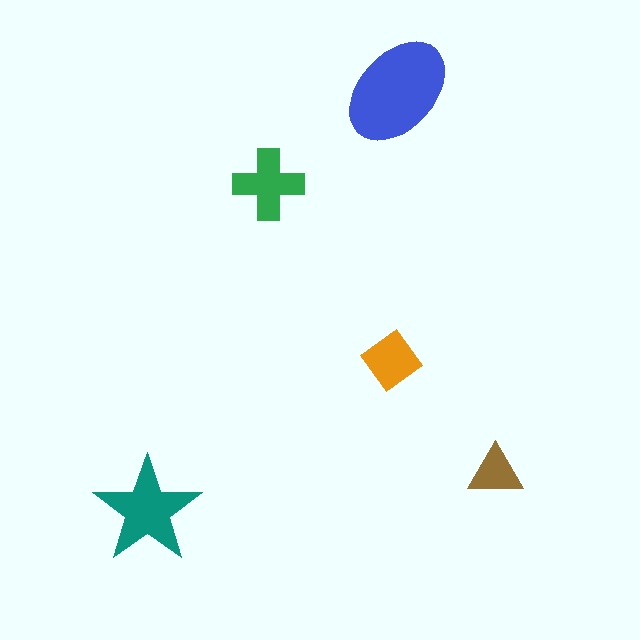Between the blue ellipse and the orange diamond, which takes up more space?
The blue ellipse.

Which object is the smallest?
The brown triangle.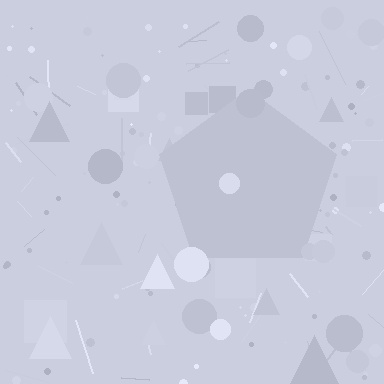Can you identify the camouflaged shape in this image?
The camouflaged shape is a pentagon.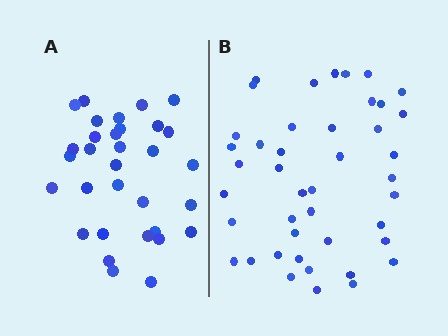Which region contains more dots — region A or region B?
Region B (the right region) has more dots.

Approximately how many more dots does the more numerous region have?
Region B has roughly 12 or so more dots than region A.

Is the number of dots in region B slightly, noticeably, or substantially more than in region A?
Region B has noticeably more, but not dramatically so. The ratio is roughly 1.3 to 1.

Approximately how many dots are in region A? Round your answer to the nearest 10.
About 30 dots. (The exact count is 32, which rounds to 30.)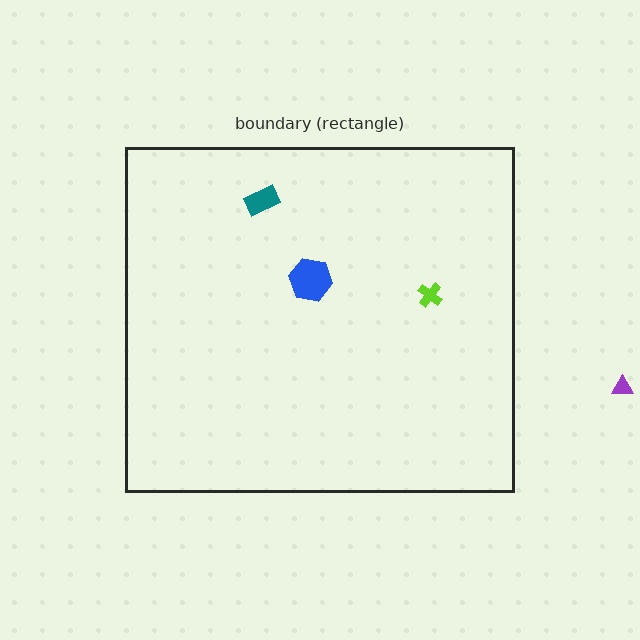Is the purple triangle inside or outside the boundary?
Outside.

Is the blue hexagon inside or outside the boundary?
Inside.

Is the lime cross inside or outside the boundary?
Inside.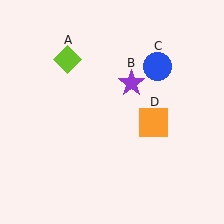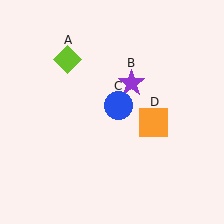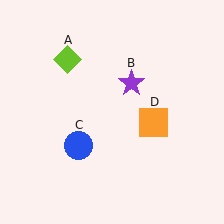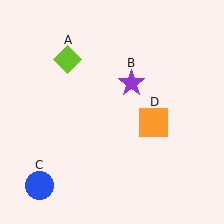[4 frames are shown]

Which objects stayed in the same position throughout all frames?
Lime diamond (object A) and purple star (object B) and orange square (object D) remained stationary.